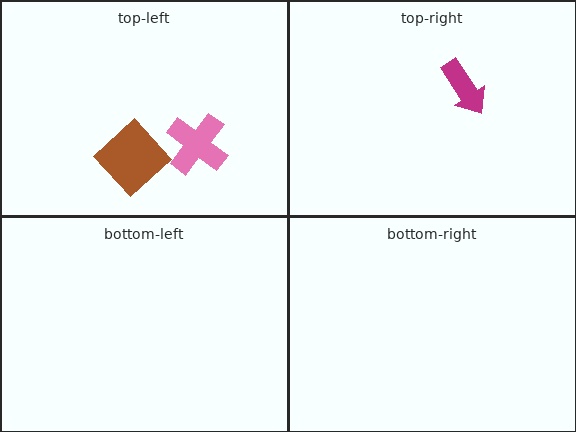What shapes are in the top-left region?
The pink cross, the brown diamond.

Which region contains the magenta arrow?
The top-right region.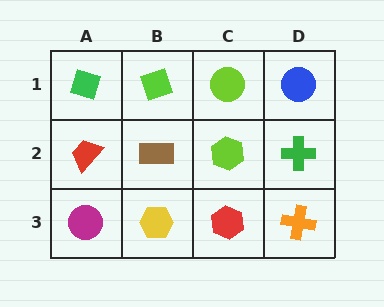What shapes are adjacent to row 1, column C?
A lime hexagon (row 2, column C), a lime diamond (row 1, column B), a blue circle (row 1, column D).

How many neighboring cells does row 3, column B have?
3.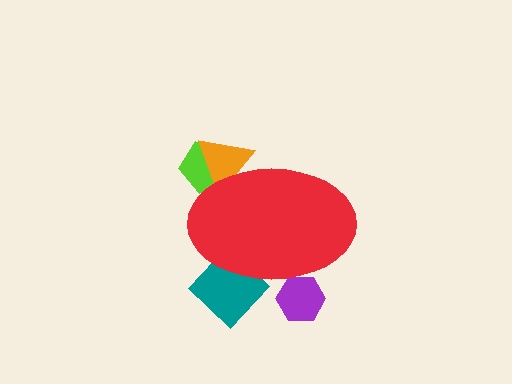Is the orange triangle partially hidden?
Yes, the orange triangle is partially hidden behind the red ellipse.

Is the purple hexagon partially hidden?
Yes, the purple hexagon is partially hidden behind the red ellipse.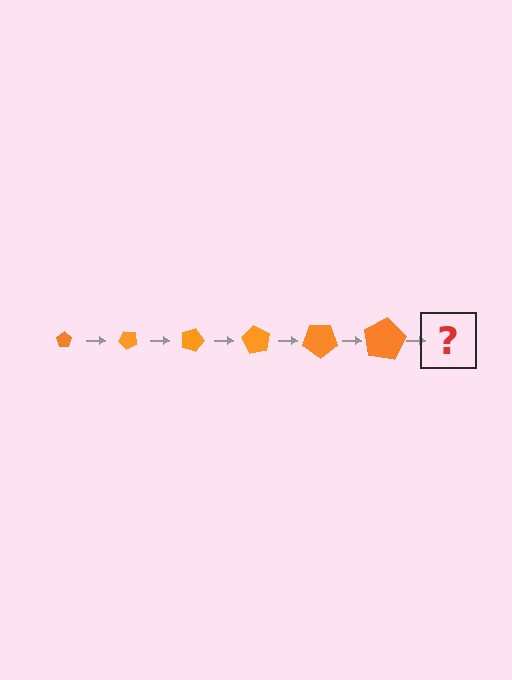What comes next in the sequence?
The next element should be a pentagon, larger than the previous one and rotated 270 degrees from the start.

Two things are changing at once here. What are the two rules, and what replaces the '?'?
The two rules are that the pentagon grows larger each step and it rotates 45 degrees each step. The '?' should be a pentagon, larger than the previous one and rotated 270 degrees from the start.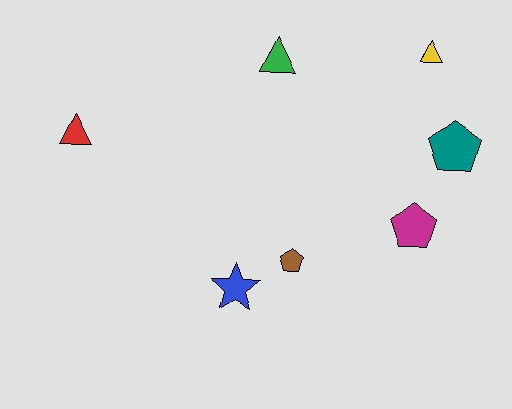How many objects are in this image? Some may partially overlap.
There are 7 objects.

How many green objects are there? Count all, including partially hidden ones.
There is 1 green object.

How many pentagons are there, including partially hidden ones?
There are 3 pentagons.